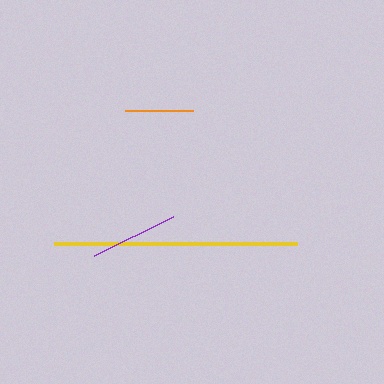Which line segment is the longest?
The yellow line is the longest at approximately 243 pixels.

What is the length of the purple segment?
The purple segment is approximately 89 pixels long.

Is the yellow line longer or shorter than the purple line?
The yellow line is longer than the purple line.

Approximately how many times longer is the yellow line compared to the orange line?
The yellow line is approximately 3.6 times the length of the orange line.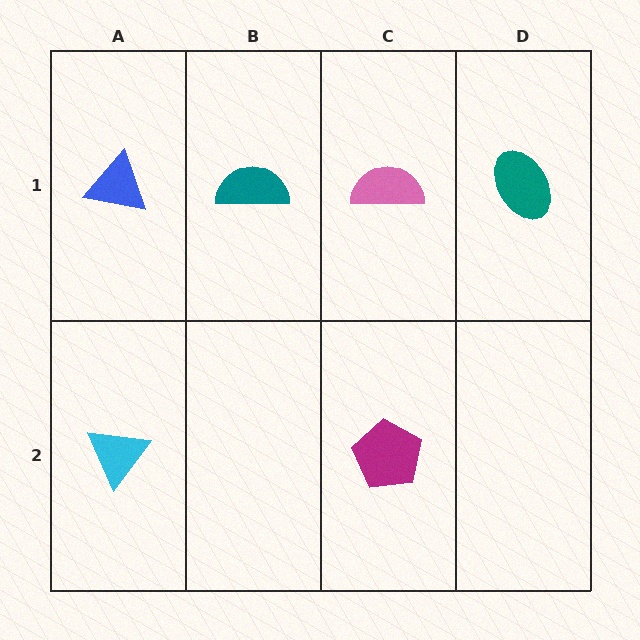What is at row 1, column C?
A pink semicircle.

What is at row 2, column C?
A magenta pentagon.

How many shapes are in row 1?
4 shapes.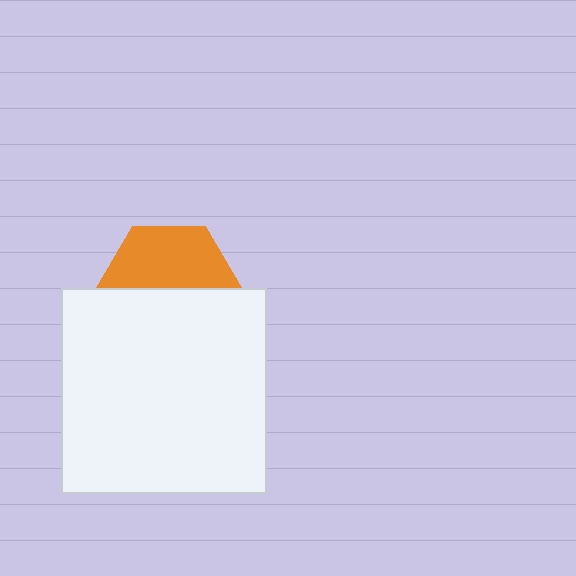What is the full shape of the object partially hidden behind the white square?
The partially hidden object is an orange hexagon.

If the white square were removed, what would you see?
You would see the complete orange hexagon.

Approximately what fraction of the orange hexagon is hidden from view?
Roughly 52% of the orange hexagon is hidden behind the white square.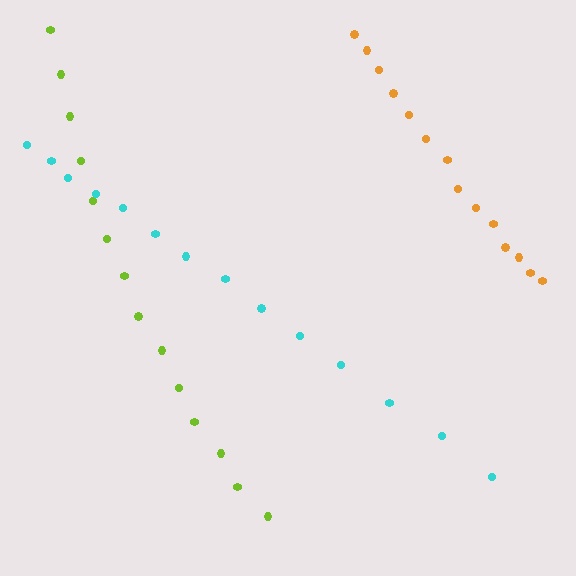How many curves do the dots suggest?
There are 3 distinct paths.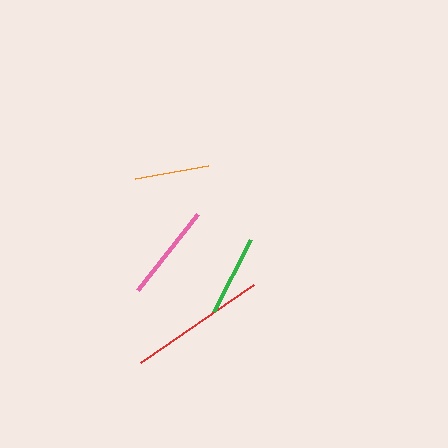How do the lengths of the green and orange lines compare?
The green and orange lines are approximately the same length.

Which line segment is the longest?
The red line is the longest at approximately 137 pixels.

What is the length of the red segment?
The red segment is approximately 137 pixels long.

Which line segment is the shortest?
The orange line is the shortest at approximately 74 pixels.